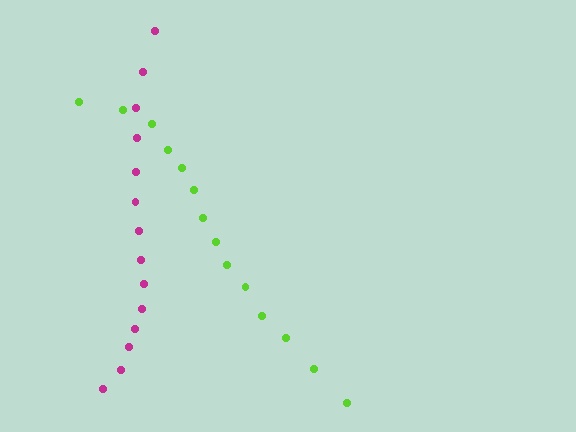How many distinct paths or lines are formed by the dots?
There are 2 distinct paths.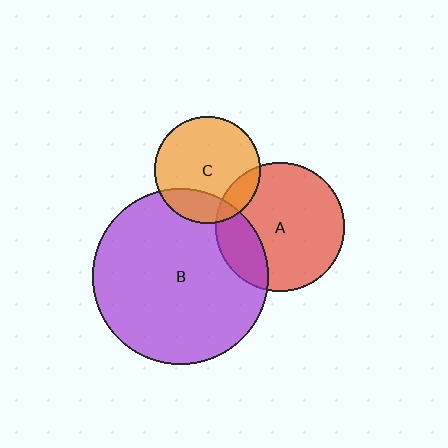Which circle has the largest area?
Circle B (purple).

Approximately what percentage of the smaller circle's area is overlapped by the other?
Approximately 20%.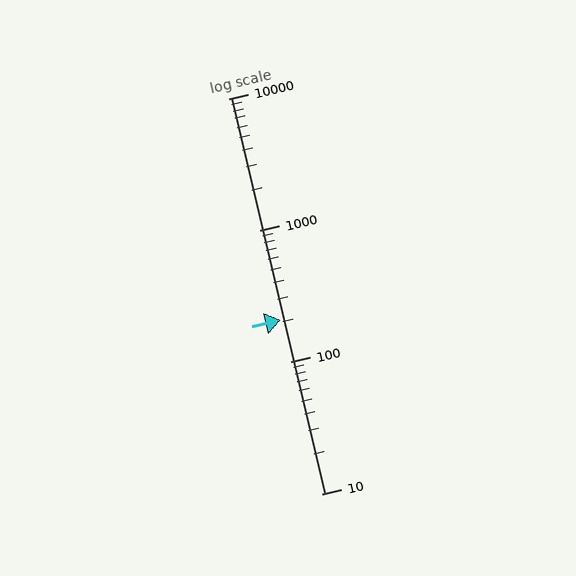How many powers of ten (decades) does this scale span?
The scale spans 3 decades, from 10 to 10000.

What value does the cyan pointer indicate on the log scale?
The pointer indicates approximately 210.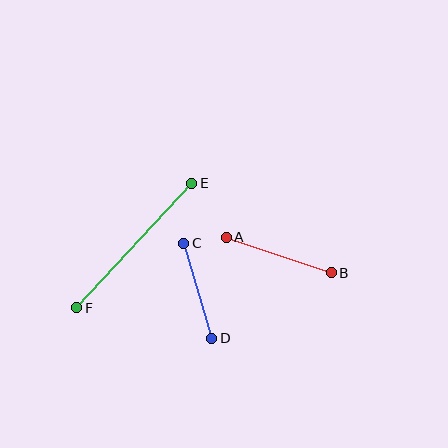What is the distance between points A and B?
The distance is approximately 111 pixels.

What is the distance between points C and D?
The distance is approximately 99 pixels.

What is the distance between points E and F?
The distance is approximately 169 pixels.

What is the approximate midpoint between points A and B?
The midpoint is at approximately (279, 255) pixels.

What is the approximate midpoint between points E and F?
The midpoint is at approximately (134, 246) pixels.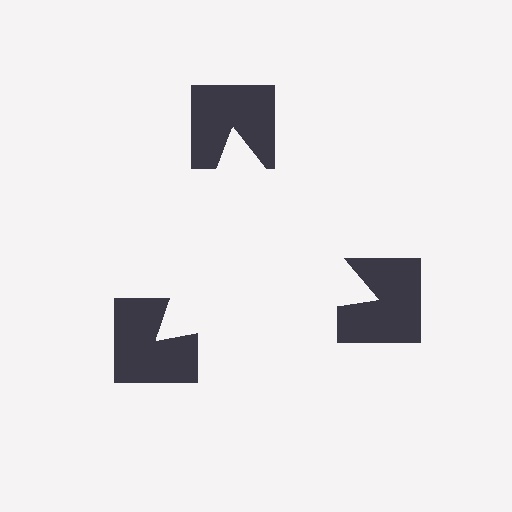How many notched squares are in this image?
There are 3 — one at each vertex of the illusory triangle.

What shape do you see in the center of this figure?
An illusory triangle — its edges are inferred from the aligned wedge cuts in the notched squares, not physically drawn.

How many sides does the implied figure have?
3 sides.